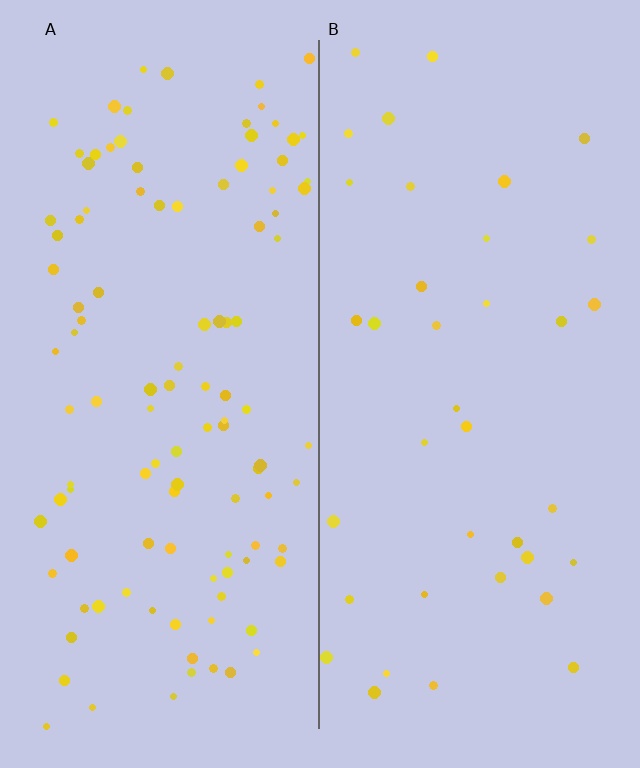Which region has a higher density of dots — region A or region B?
A (the left).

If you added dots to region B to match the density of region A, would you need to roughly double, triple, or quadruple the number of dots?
Approximately triple.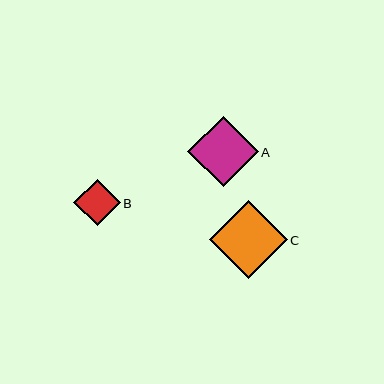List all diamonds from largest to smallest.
From largest to smallest: C, A, B.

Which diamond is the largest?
Diamond C is the largest with a size of approximately 78 pixels.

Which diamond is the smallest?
Diamond B is the smallest with a size of approximately 46 pixels.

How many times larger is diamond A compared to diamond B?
Diamond A is approximately 1.5 times the size of diamond B.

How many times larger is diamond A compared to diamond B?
Diamond A is approximately 1.5 times the size of diamond B.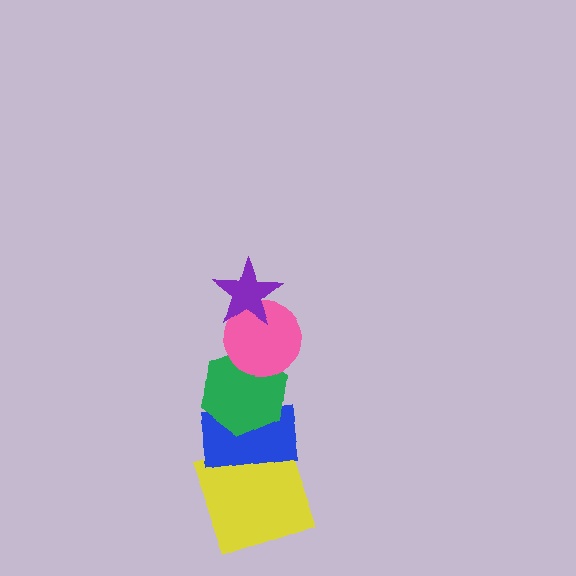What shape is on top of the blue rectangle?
The green hexagon is on top of the blue rectangle.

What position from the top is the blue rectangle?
The blue rectangle is 4th from the top.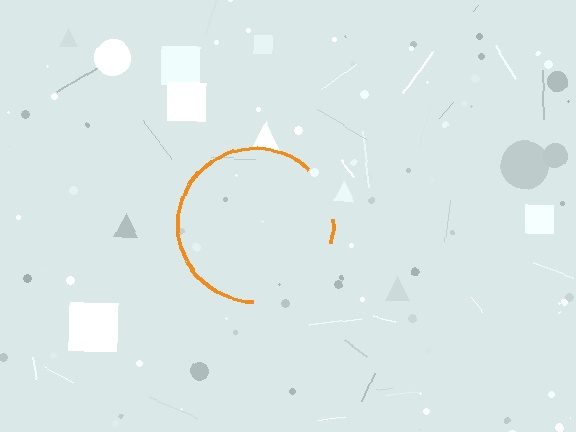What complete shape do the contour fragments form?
The contour fragments form a circle.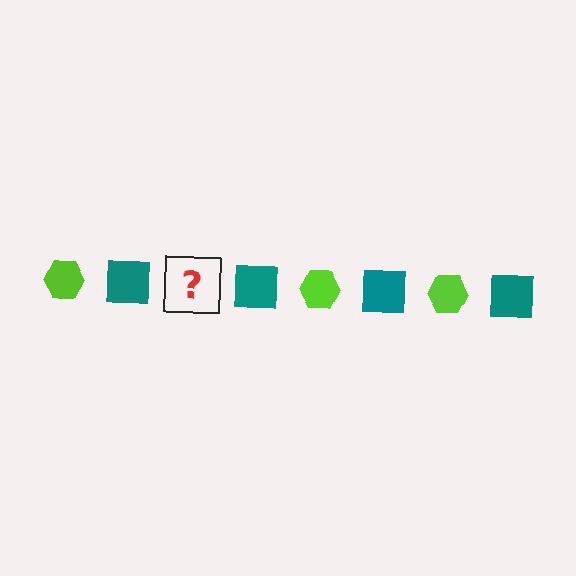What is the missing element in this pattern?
The missing element is a lime hexagon.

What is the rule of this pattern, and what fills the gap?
The rule is that the pattern alternates between lime hexagon and teal square. The gap should be filled with a lime hexagon.